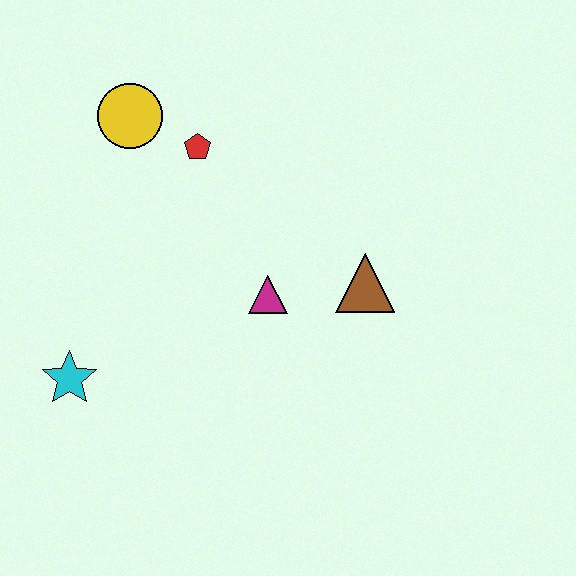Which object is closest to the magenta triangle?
The brown triangle is closest to the magenta triangle.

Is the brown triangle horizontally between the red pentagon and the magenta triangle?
No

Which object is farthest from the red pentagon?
The cyan star is farthest from the red pentagon.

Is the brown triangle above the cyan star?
Yes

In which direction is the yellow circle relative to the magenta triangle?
The yellow circle is above the magenta triangle.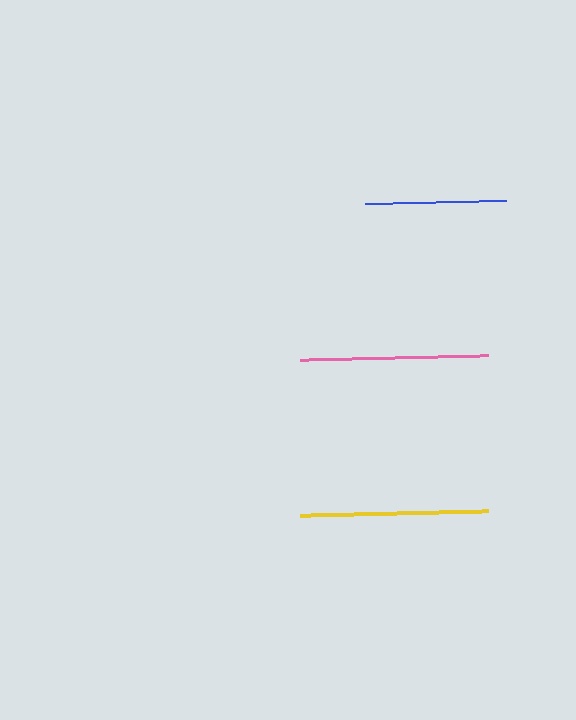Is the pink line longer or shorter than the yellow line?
The pink line is longer than the yellow line.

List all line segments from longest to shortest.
From longest to shortest: pink, yellow, blue.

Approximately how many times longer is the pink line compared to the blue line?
The pink line is approximately 1.3 times the length of the blue line.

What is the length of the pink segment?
The pink segment is approximately 189 pixels long.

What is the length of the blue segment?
The blue segment is approximately 141 pixels long.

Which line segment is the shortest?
The blue line is the shortest at approximately 141 pixels.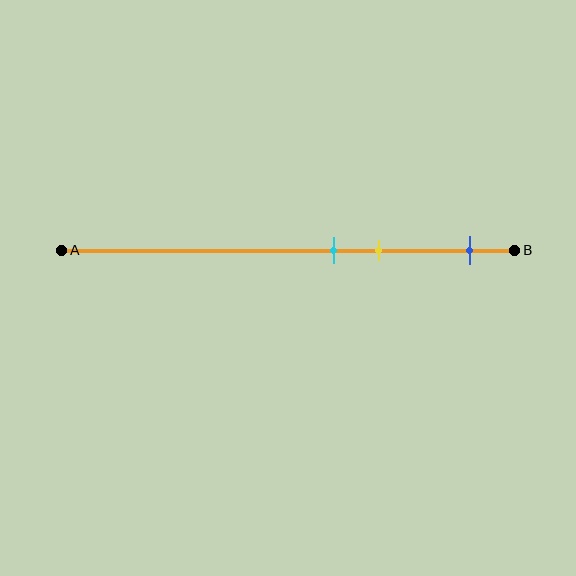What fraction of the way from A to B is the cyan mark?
The cyan mark is approximately 60% (0.6) of the way from A to B.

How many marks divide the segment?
There are 3 marks dividing the segment.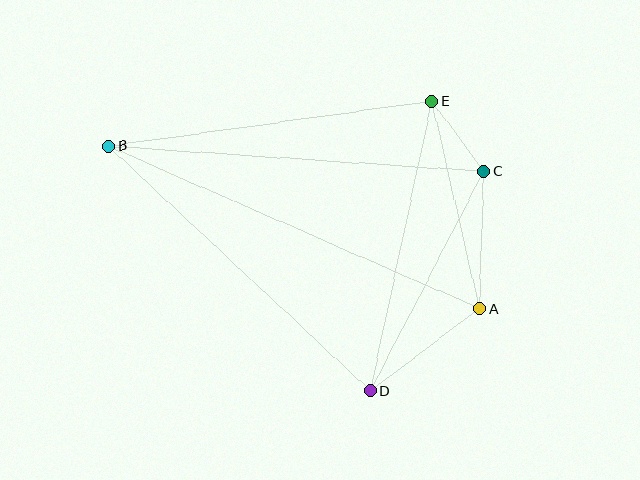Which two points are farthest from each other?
Points A and B are farthest from each other.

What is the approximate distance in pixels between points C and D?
The distance between C and D is approximately 247 pixels.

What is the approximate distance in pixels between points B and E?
The distance between B and E is approximately 327 pixels.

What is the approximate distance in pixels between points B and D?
The distance between B and D is approximately 359 pixels.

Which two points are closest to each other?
Points C and E are closest to each other.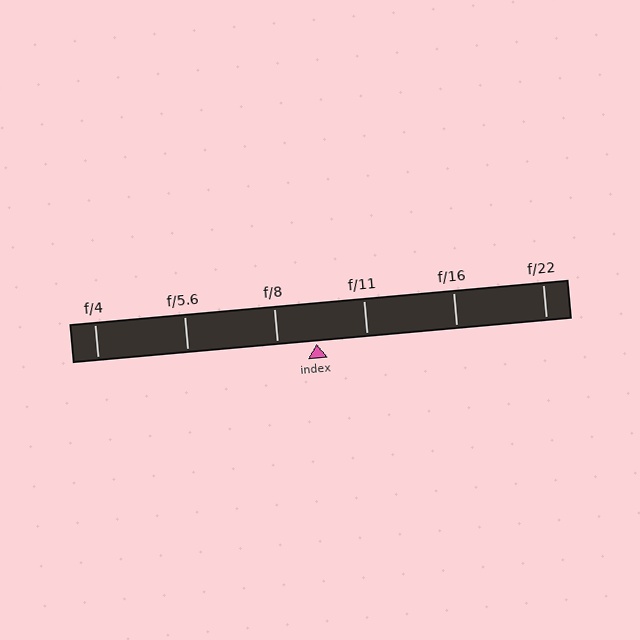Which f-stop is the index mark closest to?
The index mark is closest to f/8.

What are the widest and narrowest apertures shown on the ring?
The widest aperture shown is f/4 and the narrowest is f/22.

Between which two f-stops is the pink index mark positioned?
The index mark is between f/8 and f/11.